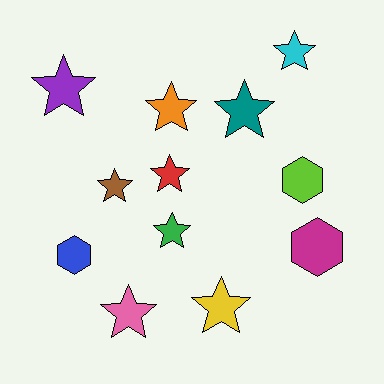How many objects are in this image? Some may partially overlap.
There are 12 objects.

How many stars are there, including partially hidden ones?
There are 9 stars.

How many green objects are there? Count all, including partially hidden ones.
There is 1 green object.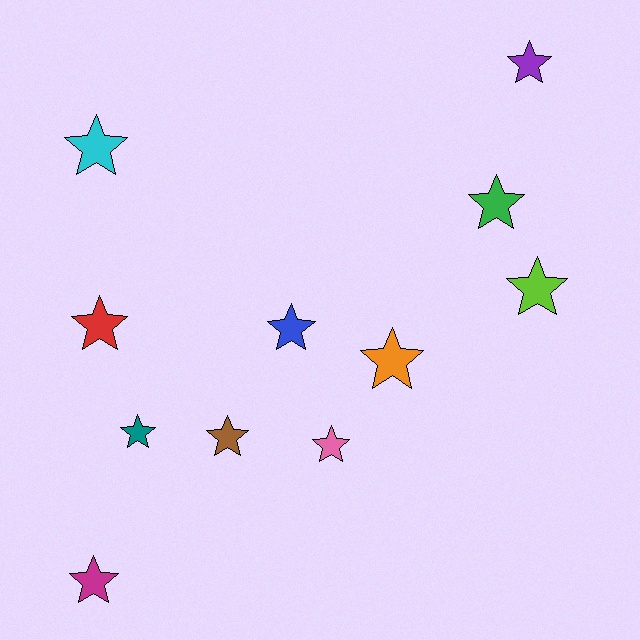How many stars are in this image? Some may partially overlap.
There are 11 stars.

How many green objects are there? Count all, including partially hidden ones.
There is 1 green object.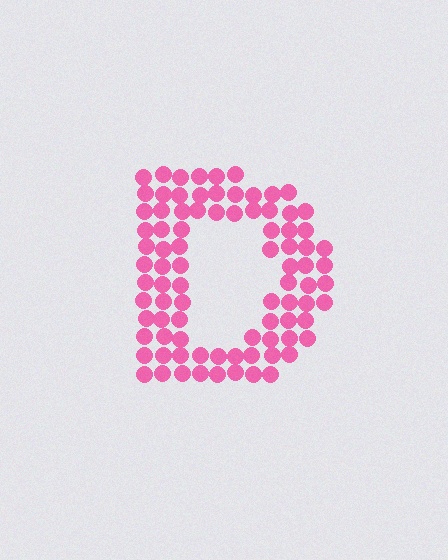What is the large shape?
The large shape is the letter D.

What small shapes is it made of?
It is made of small circles.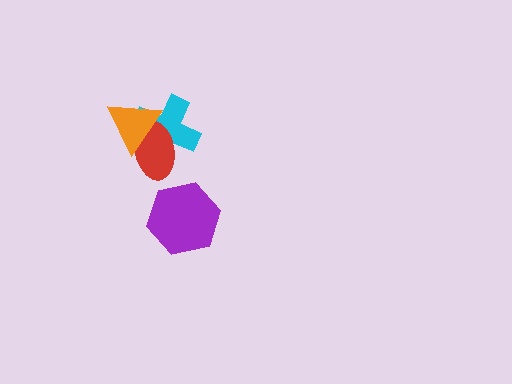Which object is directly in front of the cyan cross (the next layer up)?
The red ellipse is directly in front of the cyan cross.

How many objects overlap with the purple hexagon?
0 objects overlap with the purple hexagon.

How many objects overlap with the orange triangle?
2 objects overlap with the orange triangle.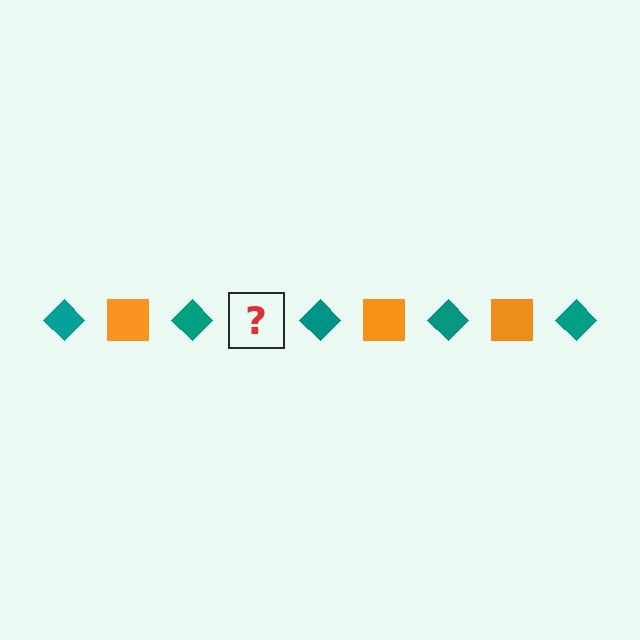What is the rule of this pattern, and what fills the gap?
The rule is that the pattern alternates between teal diamond and orange square. The gap should be filled with an orange square.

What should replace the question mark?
The question mark should be replaced with an orange square.